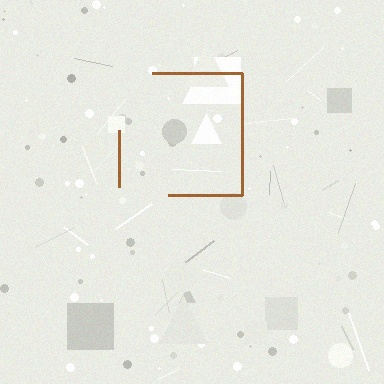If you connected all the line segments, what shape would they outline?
They would outline a square.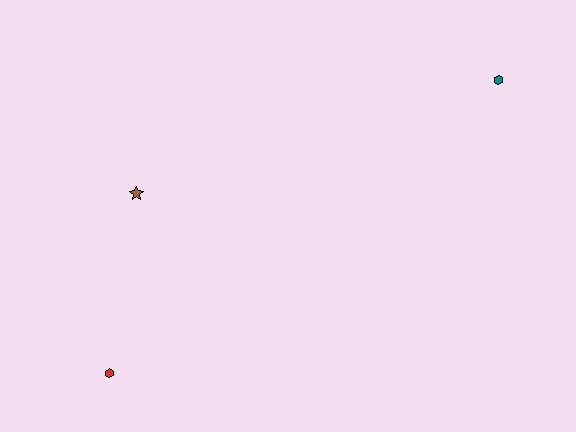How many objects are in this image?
There are 3 objects.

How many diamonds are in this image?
There are no diamonds.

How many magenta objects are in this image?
There are no magenta objects.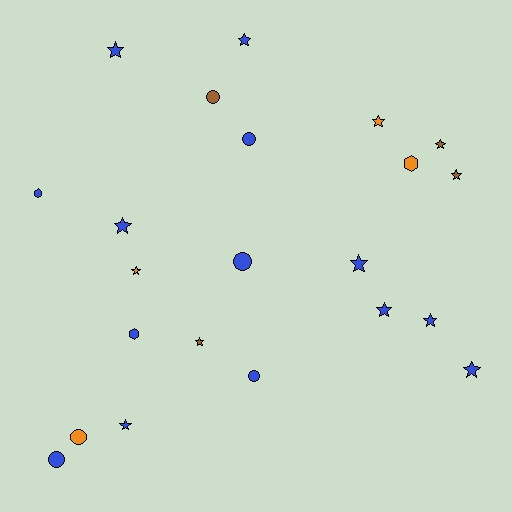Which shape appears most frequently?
Star, with 13 objects.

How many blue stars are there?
There are 8 blue stars.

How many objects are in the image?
There are 22 objects.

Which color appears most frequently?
Blue, with 14 objects.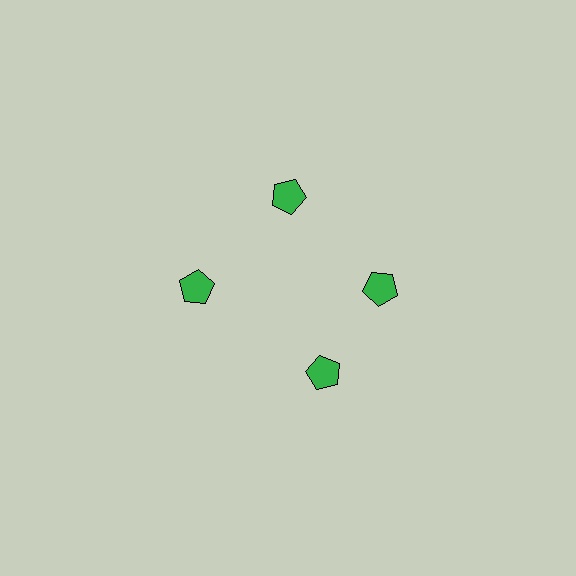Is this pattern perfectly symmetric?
No. The 4 green pentagons are arranged in a ring, but one element near the 6 o'clock position is rotated out of alignment along the ring, breaking the 4-fold rotational symmetry.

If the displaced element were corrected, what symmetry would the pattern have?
It would have 4-fold rotational symmetry — the pattern would map onto itself every 90 degrees.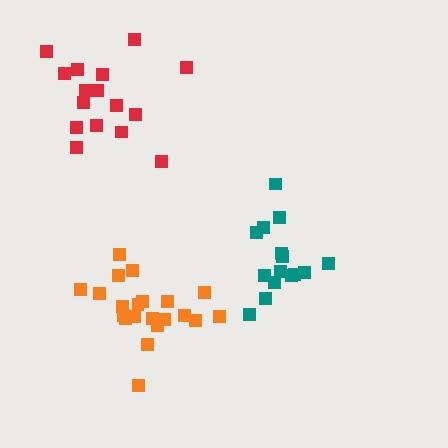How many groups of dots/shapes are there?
There are 3 groups.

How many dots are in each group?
Group 1: 16 dots, Group 2: 21 dots, Group 3: 15 dots (52 total).